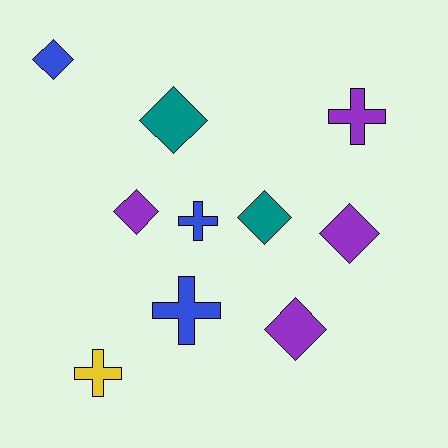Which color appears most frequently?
Purple, with 4 objects.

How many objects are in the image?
There are 10 objects.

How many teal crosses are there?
There are no teal crosses.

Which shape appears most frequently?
Diamond, with 6 objects.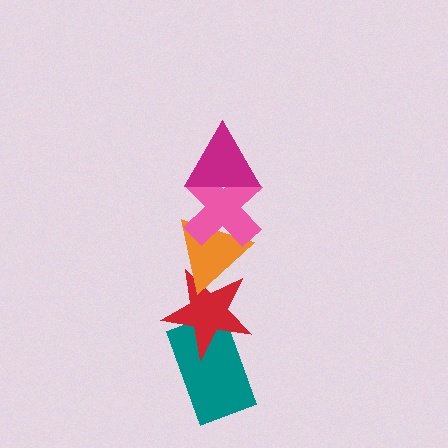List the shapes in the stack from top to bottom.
From top to bottom: the magenta triangle, the pink cross, the orange triangle, the red star, the teal rectangle.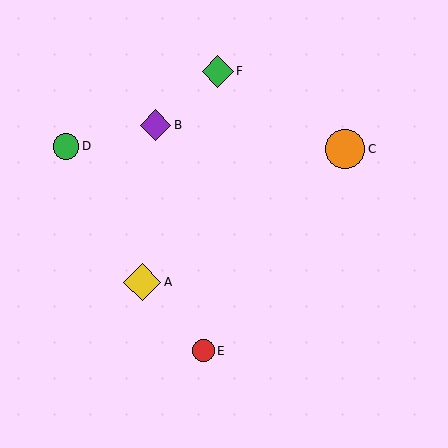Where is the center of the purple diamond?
The center of the purple diamond is at (156, 125).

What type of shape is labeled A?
Shape A is a yellow diamond.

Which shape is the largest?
The orange circle (labeled C) is the largest.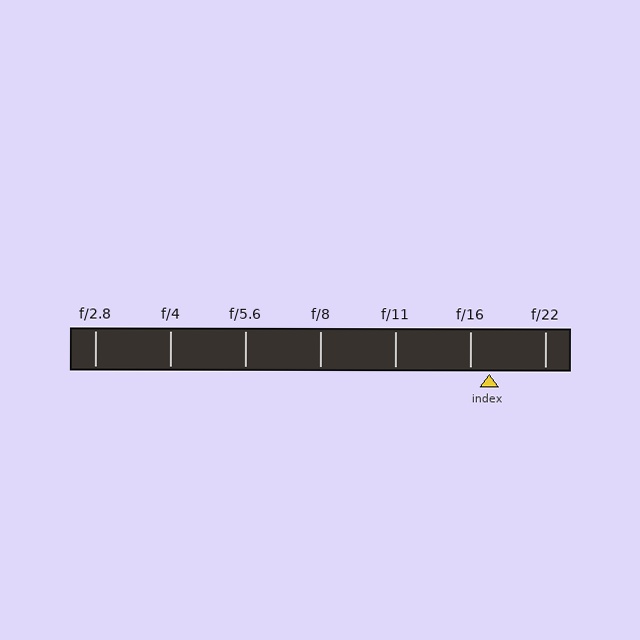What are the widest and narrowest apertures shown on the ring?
The widest aperture shown is f/2.8 and the narrowest is f/22.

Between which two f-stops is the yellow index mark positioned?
The index mark is between f/16 and f/22.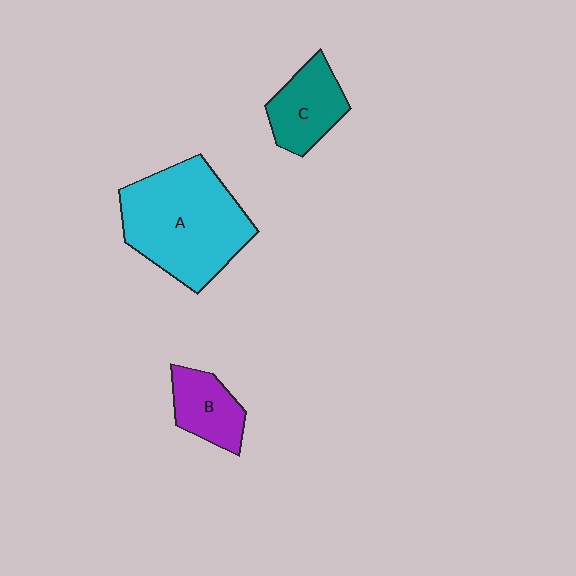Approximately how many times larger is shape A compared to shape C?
Approximately 2.3 times.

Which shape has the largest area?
Shape A (cyan).